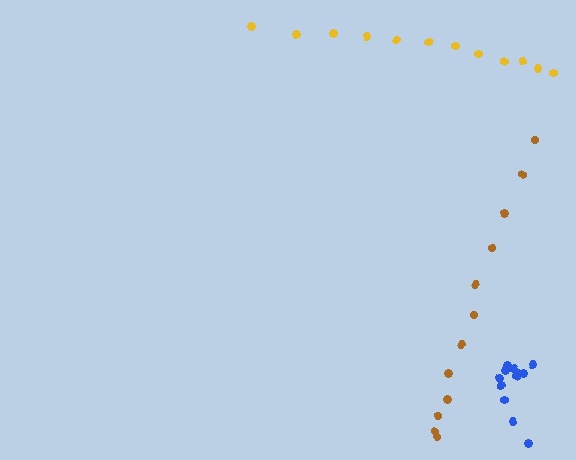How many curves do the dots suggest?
There are 3 distinct paths.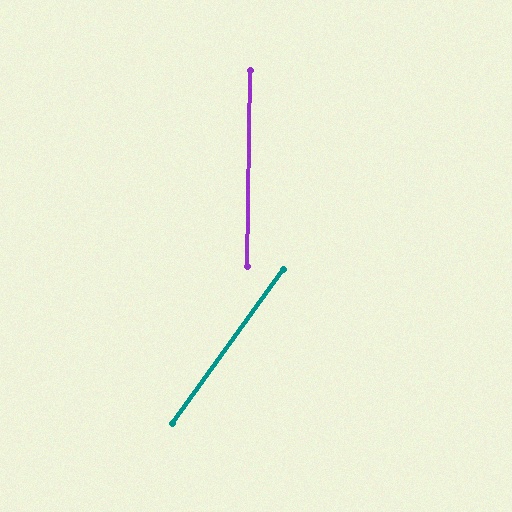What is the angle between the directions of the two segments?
Approximately 35 degrees.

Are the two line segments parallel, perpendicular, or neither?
Neither parallel nor perpendicular — they differ by about 35°.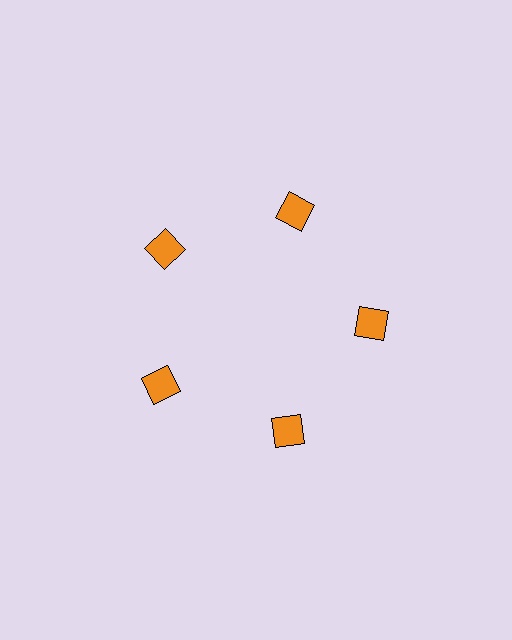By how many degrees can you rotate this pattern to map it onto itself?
The pattern maps onto itself every 72 degrees of rotation.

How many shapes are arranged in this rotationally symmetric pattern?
There are 5 shapes, arranged in 5 groups of 1.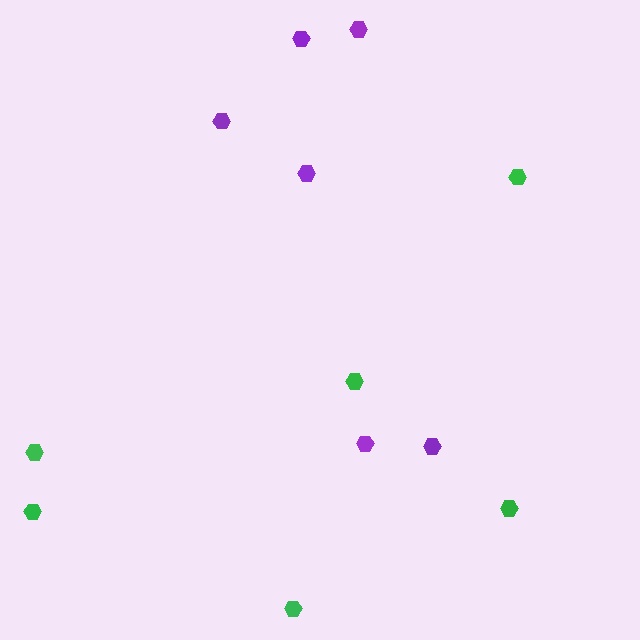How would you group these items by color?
There are 2 groups: one group of green hexagons (6) and one group of purple hexagons (6).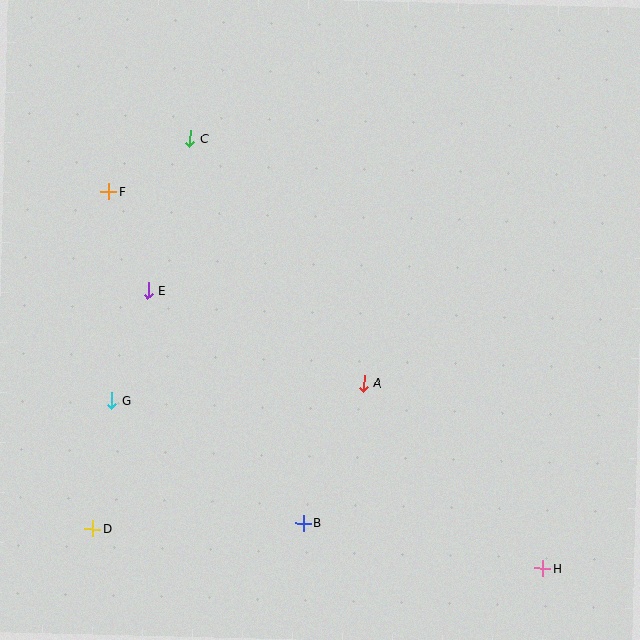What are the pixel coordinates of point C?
Point C is at (190, 138).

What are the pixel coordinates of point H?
Point H is at (542, 568).